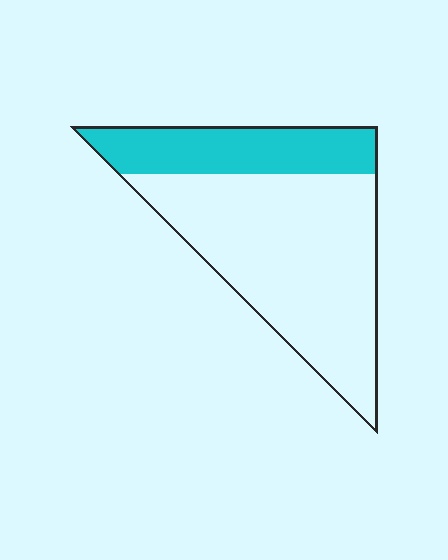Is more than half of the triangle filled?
No.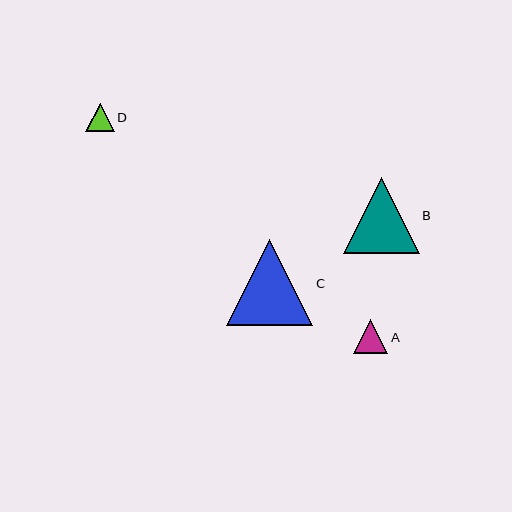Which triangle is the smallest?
Triangle D is the smallest with a size of approximately 29 pixels.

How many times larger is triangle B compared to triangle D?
Triangle B is approximately 2.6 times the size of triangle D.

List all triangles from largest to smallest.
From largest to smallest: C, B, A, D.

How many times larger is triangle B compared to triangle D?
Triangle B is approximately 2.6 times the size of triangle D.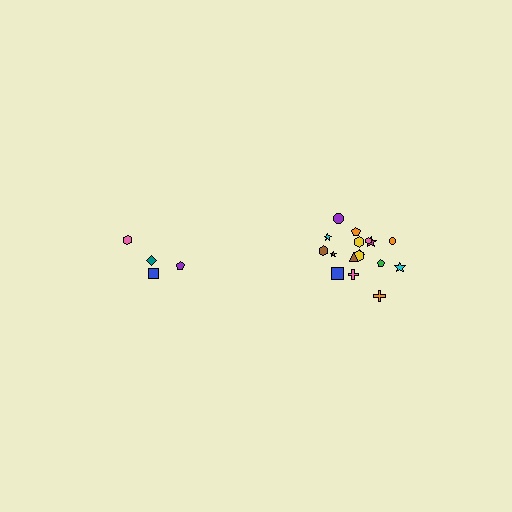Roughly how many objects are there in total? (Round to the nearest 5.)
Roughly 20 objects in total.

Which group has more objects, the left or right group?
The right group.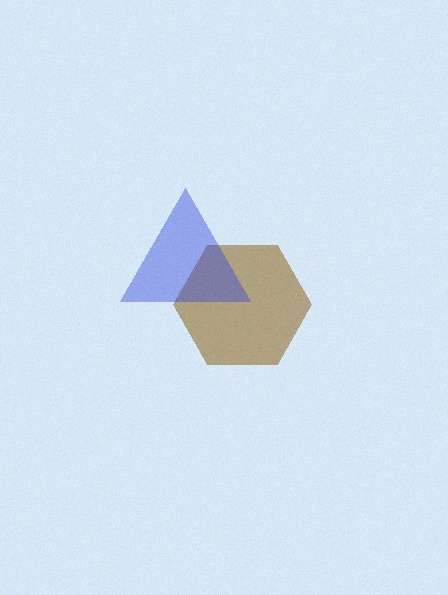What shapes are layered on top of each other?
The layered shapes are: a brown hexagon, a blue triangle.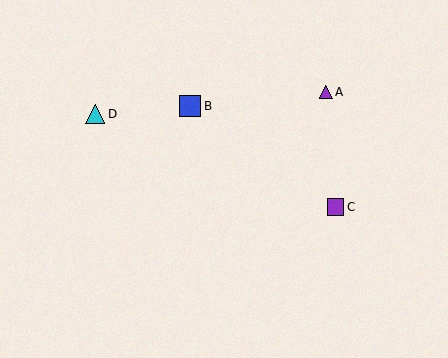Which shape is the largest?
The blue square (labeled B) is the largest.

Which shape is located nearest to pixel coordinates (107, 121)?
The cyan triangle (labeled D) at (95, 114) is nearest to that location.